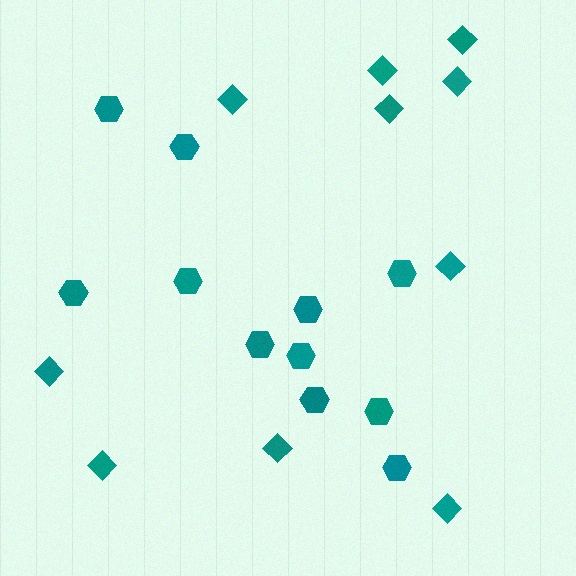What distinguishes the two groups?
There are 2 groups: one group of hexagons (11) and one group of diamonds (10).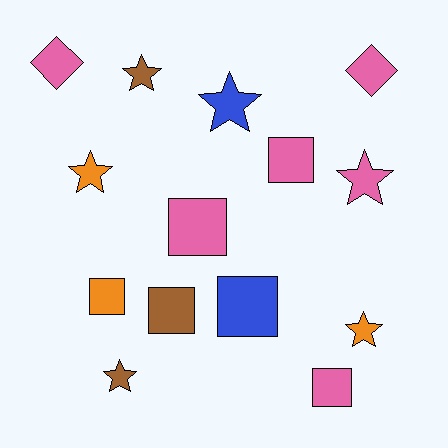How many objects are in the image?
There are 14 objects.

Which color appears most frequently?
Pink, with 6 objects.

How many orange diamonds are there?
There are no orange diamonds.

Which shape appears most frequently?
Star, with 6 objects.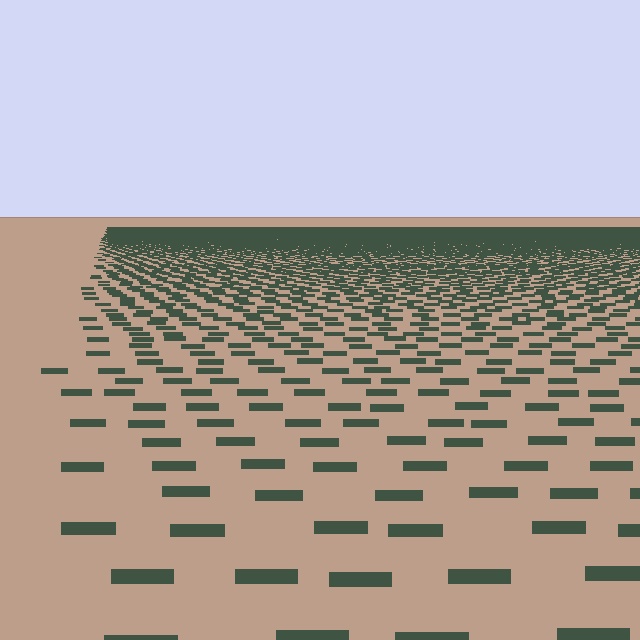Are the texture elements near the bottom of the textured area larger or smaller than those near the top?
Larger. Near the bottom, elements are closer to the viewer and appear at a bigger on-screen size.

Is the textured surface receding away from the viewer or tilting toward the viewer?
The surface is receding away from the viewer. Texture elements get smaller and denser toward the top.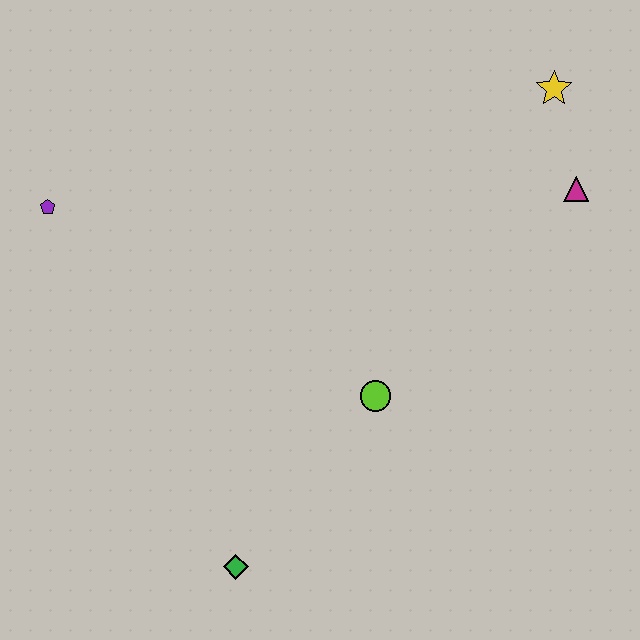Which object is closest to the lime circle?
The green diamond is closest to the lime circle.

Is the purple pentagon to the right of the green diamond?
No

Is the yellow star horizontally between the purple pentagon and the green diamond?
No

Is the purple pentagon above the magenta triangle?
No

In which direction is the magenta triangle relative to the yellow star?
The magenta triangle is below the yellow star.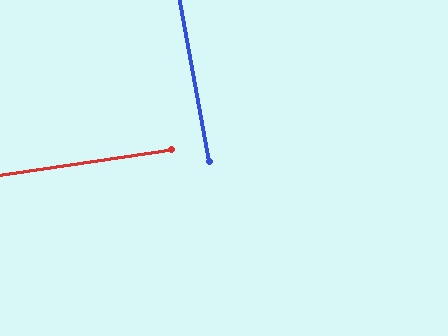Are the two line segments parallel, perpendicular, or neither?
Perpendicular — they meet at approximately 88°.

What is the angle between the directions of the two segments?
Approximately 88 degrees.